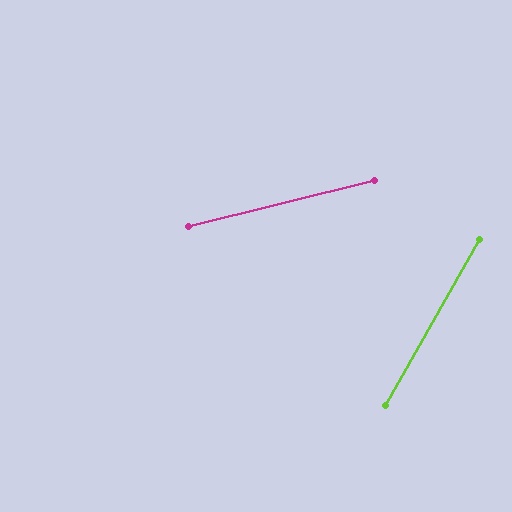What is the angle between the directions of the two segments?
Approximately 47 degrees.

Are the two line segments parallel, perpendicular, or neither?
Neither parallel nor perpendicular — they differ by about 47°.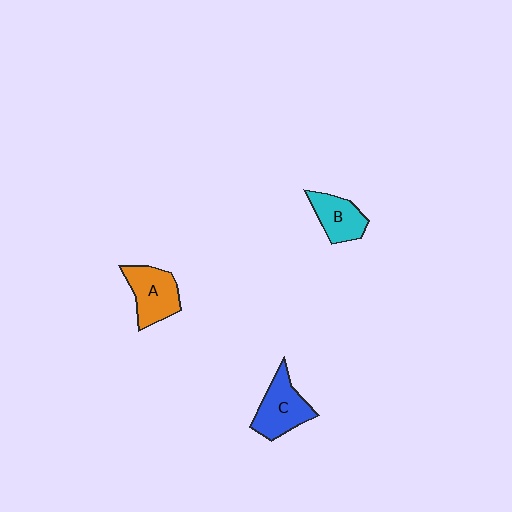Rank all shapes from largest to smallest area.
From largest to smallest: C (blue), A (orange), B (cyan).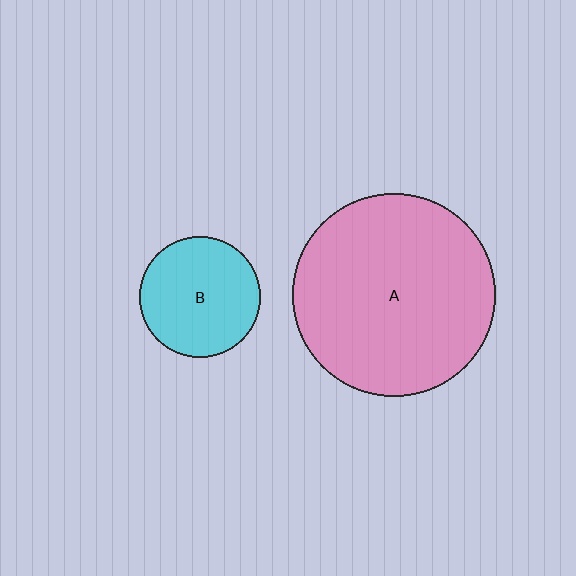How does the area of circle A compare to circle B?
Approximately 2.8 times.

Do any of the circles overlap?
No, none of the circles overlap.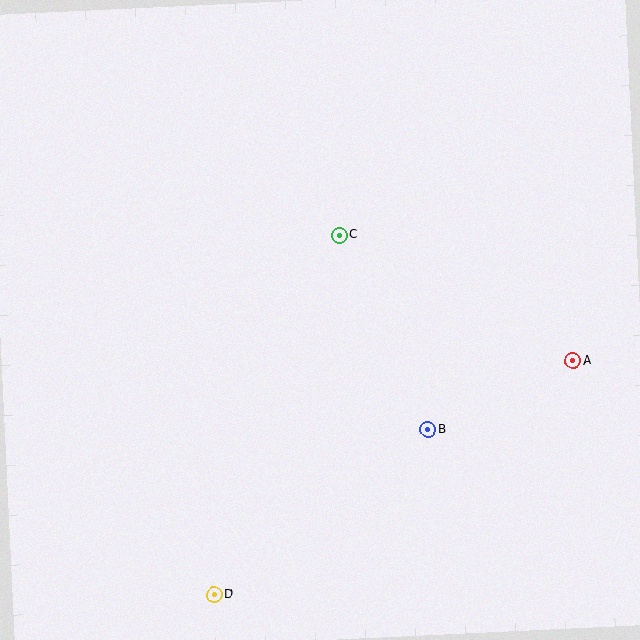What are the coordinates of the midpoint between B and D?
The midpoint between B and D is at (321, 512).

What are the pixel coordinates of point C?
Point C is at (339, 235).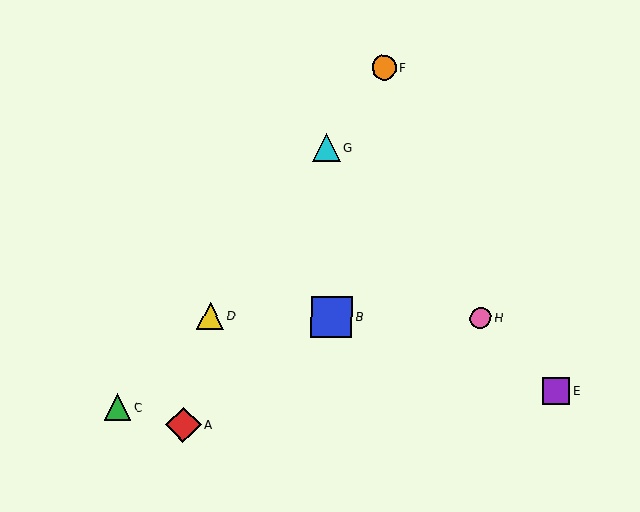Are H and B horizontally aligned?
Yes, both are at y≈318.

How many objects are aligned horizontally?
3 objects (B, D, H) are aligned horizontally.